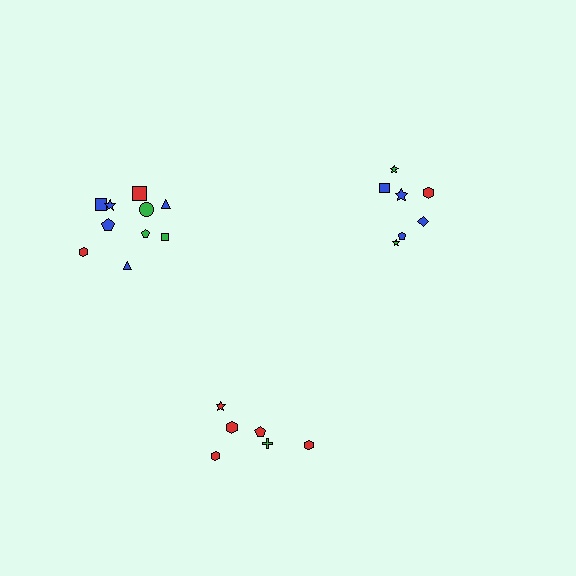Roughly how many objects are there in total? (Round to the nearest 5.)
Roughly 25 objects in total.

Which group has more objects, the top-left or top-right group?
The top-left group.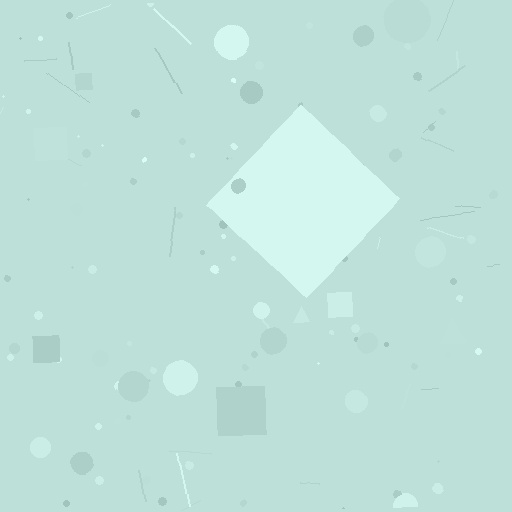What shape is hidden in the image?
A diamond is hidden in the image.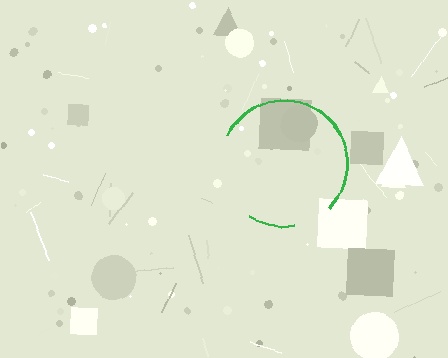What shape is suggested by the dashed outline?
The dashed outline suggests a circle.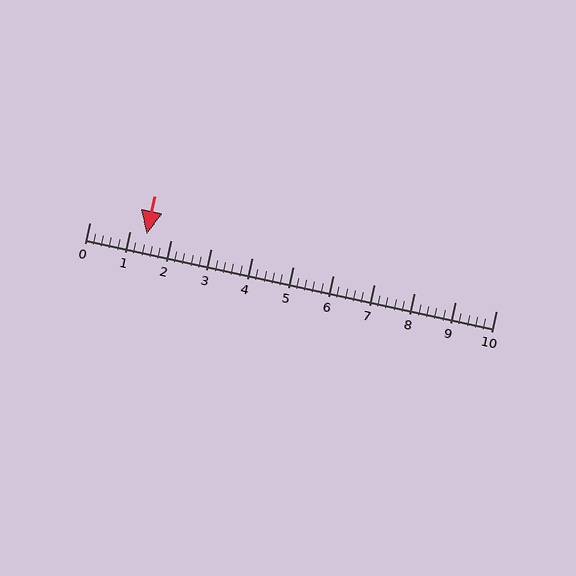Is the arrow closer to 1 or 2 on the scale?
The arrow is closer to 1.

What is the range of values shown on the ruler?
The ruler shows values from 0 to 10.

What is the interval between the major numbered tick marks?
The major tick marks are spaced 1 units apart.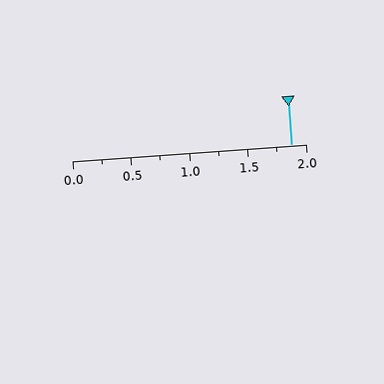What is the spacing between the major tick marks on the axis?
The major ticks are spaced 0.5 apart.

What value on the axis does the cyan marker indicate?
The marker indicates approximately 1.88.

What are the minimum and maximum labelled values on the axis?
The axis runs from 0.0 to 2.0.